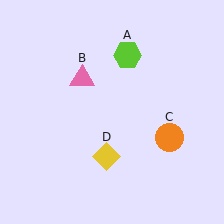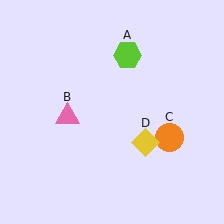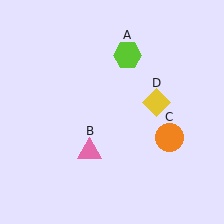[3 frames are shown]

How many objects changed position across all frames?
2 objects changed position: pink triangle (object B), yellow diamond (object D).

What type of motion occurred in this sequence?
The pink triangle (object B), yellow diamond (object D) rotated counterclockwise around the center of the scene.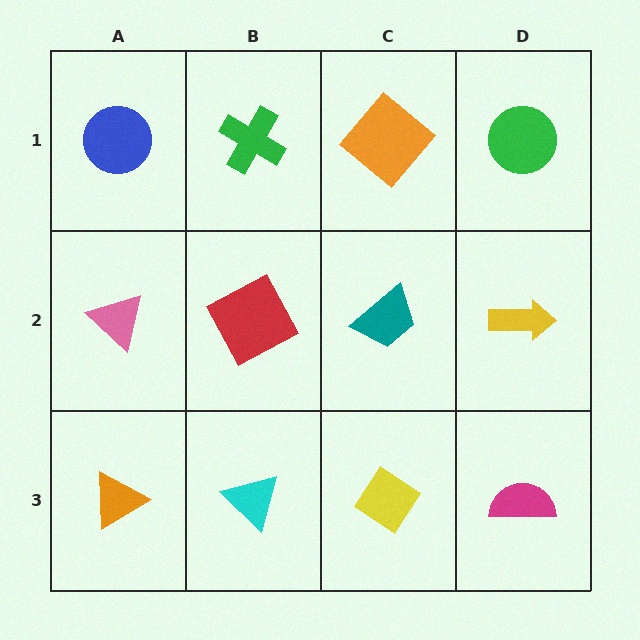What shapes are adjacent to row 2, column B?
A green cross (row 1, column B), a cyan triangle (row 3, column B), a pink triangle (row 2, column A), a teal trapezoid (row 2, column C).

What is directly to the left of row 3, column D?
A yellow diamond.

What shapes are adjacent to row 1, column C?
A teal trapezoid (row 2, column C), a green cross (row 1, column B), a green circle (row 1, column D).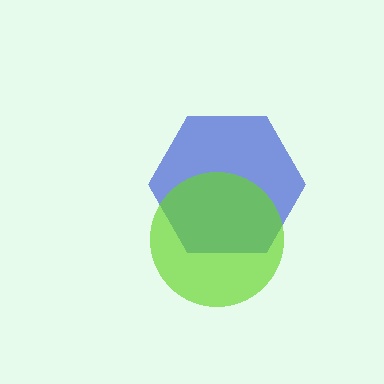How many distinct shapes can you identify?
There are 2 distinct shapes: a blue hexagon, a lime circle.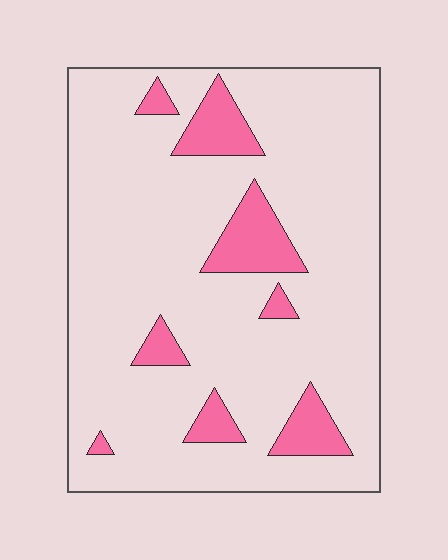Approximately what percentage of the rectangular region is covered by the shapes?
Approximately 15%.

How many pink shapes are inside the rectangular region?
8.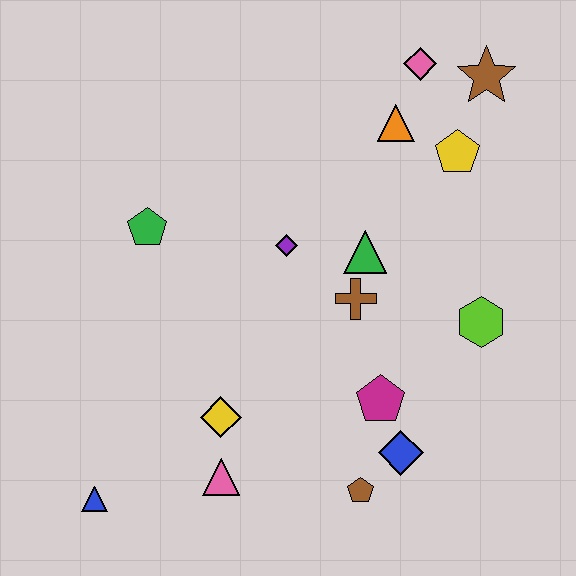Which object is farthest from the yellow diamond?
The brown star is farthest from the yellow diamond.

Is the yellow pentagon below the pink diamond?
Yes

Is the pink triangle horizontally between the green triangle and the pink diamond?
No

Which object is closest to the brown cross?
The green triangle is closest to the brown cross.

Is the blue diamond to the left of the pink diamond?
Yes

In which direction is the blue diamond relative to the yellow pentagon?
The blue diamond is below the yellow pentagon.